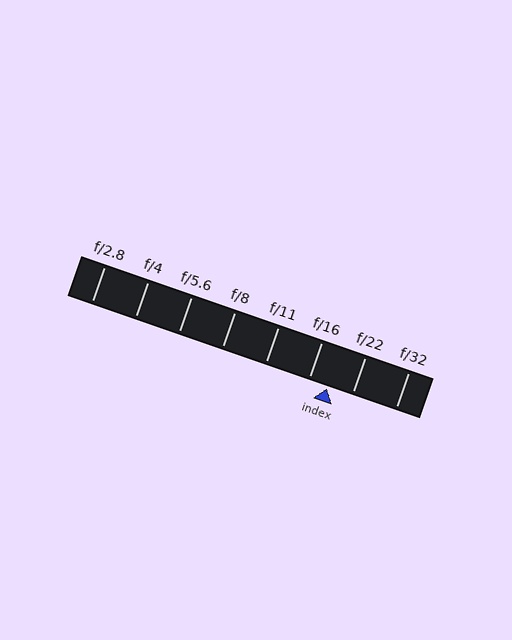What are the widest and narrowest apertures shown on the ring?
The widest aperture shown is f/2.8 and the narrowest is f/32.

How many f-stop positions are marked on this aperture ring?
There are 8 f-stop positions marked.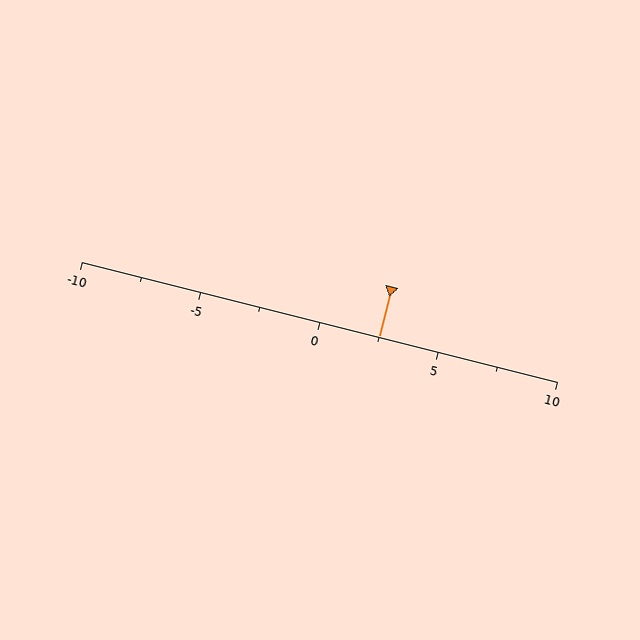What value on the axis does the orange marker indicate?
The marker indicates approximately 2.5.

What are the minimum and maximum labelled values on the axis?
The axis runs from -10 to 10.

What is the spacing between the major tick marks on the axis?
The major ticks are spaced 5 apart.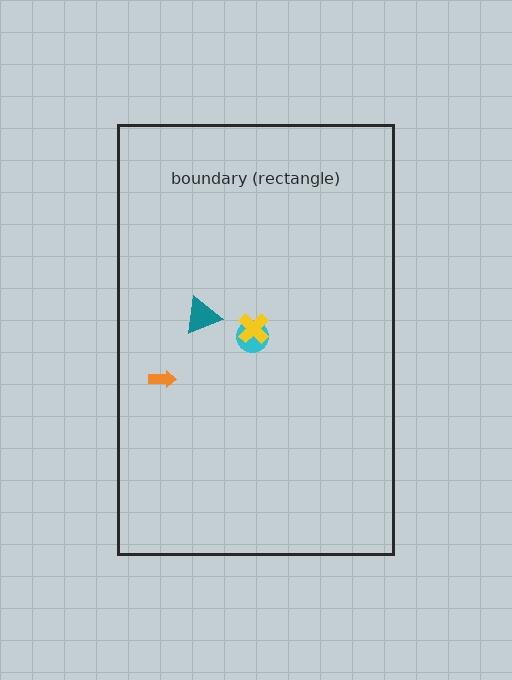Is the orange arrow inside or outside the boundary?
Inside.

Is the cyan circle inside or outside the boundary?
Inside.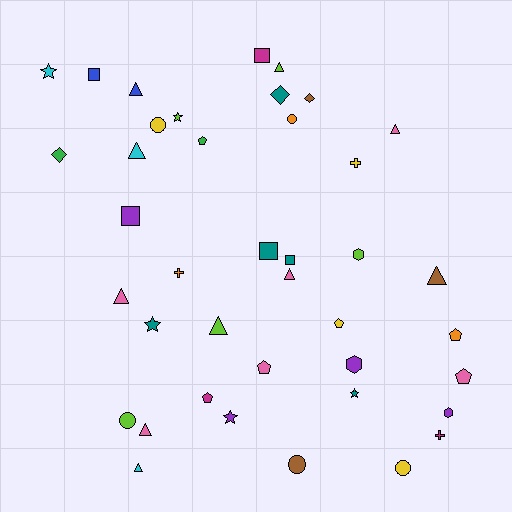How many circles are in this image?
There are 5 circles.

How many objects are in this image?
There are 40 objects.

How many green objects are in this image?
There are 2 green objects.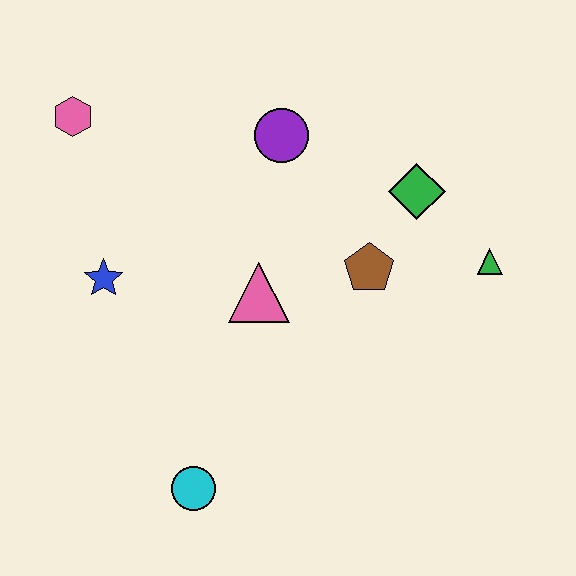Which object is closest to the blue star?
The pink triangle is closest to the blue star.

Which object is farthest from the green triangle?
The pink hexagon is farthest from the green triangle.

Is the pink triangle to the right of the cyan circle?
Yes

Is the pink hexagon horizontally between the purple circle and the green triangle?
No